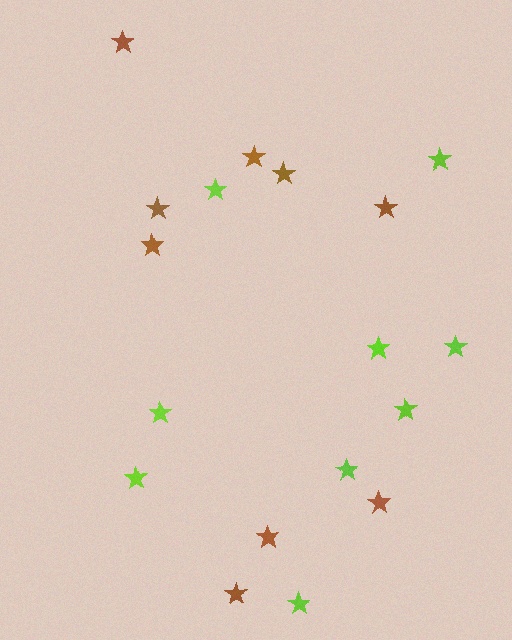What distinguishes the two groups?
There are 2 groups: one group of brown stars (9) and one group of lime stars (9).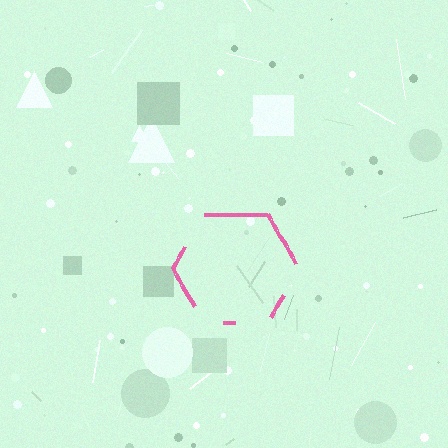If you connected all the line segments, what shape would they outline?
They would outline a hexagon.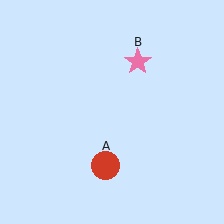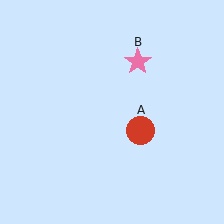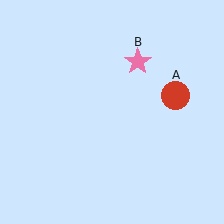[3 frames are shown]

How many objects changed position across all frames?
1 object changed position: red circle (object A).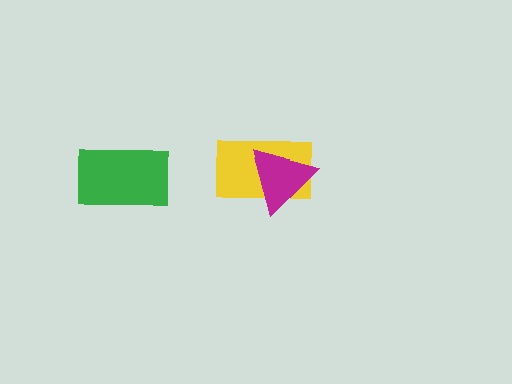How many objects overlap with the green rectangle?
0 objects overlap with the green rectangle.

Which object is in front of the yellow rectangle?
The magenta triangle is in front of the yellow rectangle.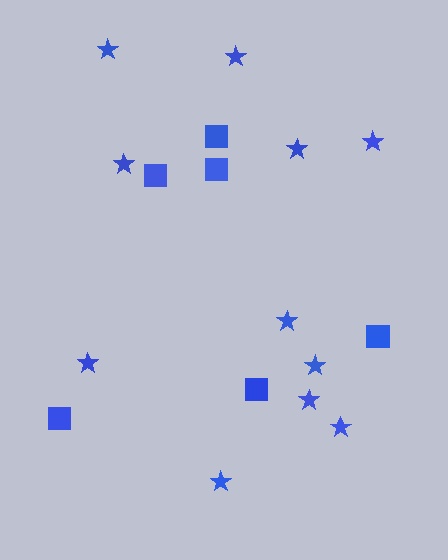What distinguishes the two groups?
There are 2 groups: one group of stars (11) and one group of squares (6).